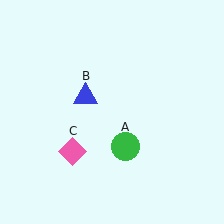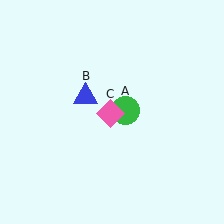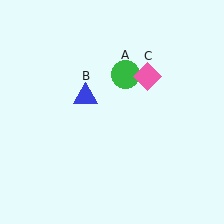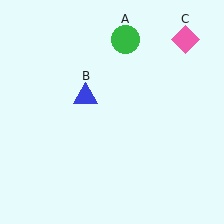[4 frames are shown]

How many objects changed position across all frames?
2 objects changed position: green circle (object A), pink diamond (object C).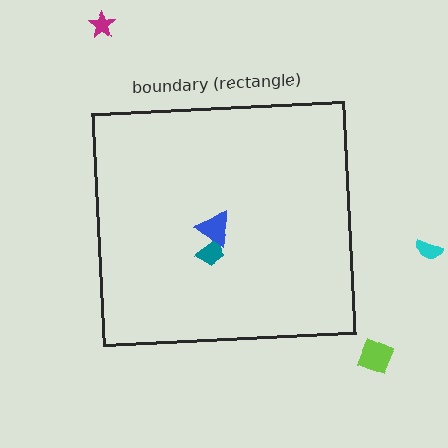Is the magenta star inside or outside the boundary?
Outside.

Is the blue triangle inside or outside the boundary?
Inside.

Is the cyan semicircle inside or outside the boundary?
Outside.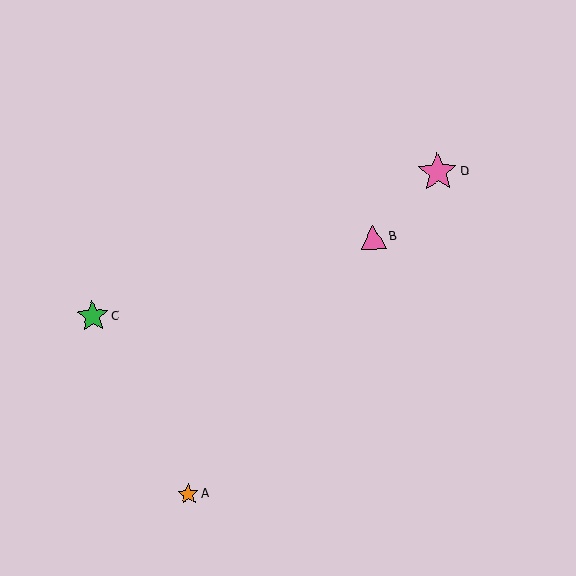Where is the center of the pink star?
The center of the pink star is at (438, 172).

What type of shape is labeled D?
Shape D is a pink star.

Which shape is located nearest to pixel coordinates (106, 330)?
The green star (labeled C) at (93, 317) is nearest to that location.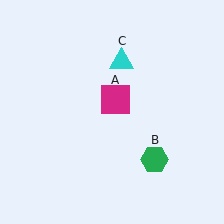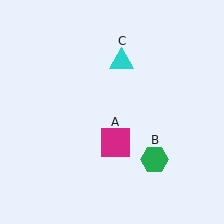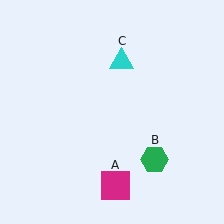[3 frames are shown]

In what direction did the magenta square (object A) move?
The magenta square (object A) moved down.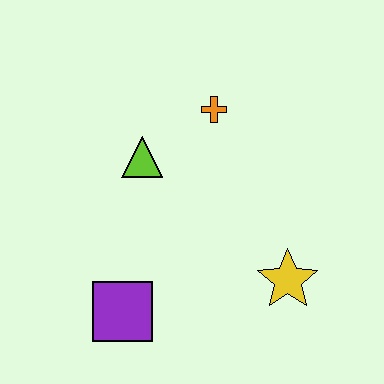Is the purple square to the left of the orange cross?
Yes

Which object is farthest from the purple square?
The orange cross is farthest from the purple square.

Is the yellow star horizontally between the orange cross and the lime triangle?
No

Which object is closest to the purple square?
The lime triangle is closest to the purple square.